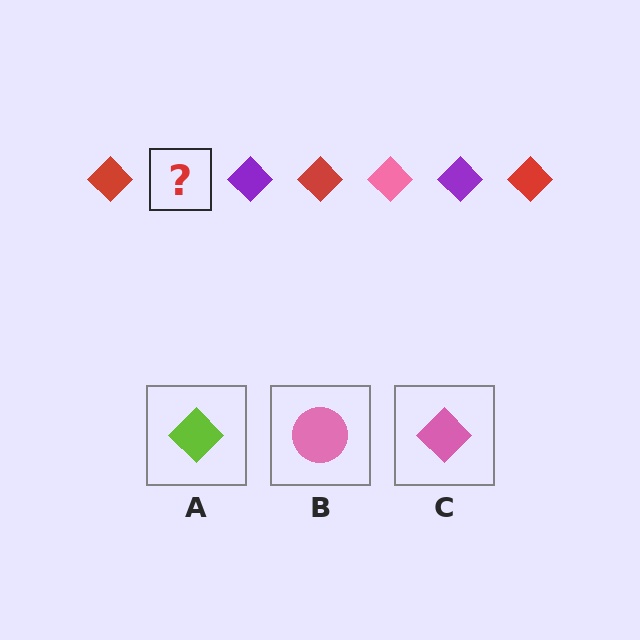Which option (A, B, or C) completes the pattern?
C.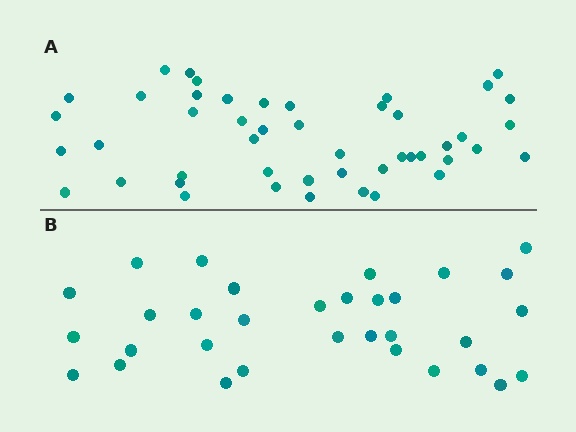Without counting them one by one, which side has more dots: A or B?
Region A (the top region) has more dots.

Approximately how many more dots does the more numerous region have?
Region A has approximately 15 more dots than region B.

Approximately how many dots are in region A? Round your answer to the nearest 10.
About 50 dots. (The exact count is 47, which rounds to 50.)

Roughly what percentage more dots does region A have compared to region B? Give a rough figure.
About 45% more.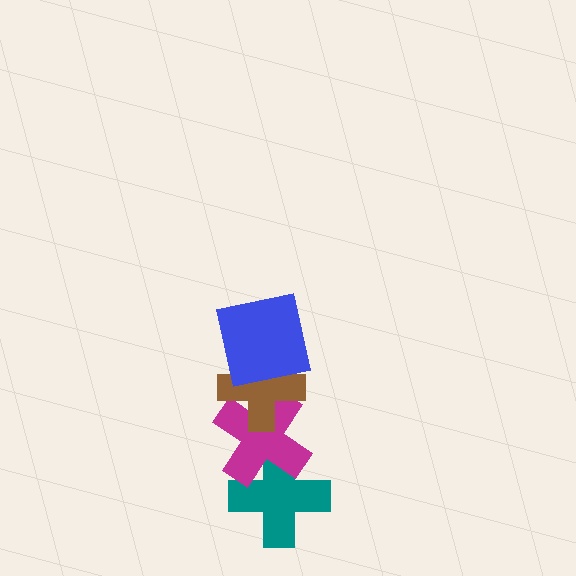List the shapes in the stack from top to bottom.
From top to bottom: the blue square, the brown cross, the magenta cross, the teal cross.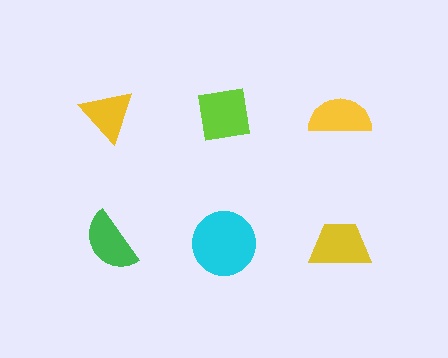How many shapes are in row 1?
3 shapes.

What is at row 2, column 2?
A cyan circle.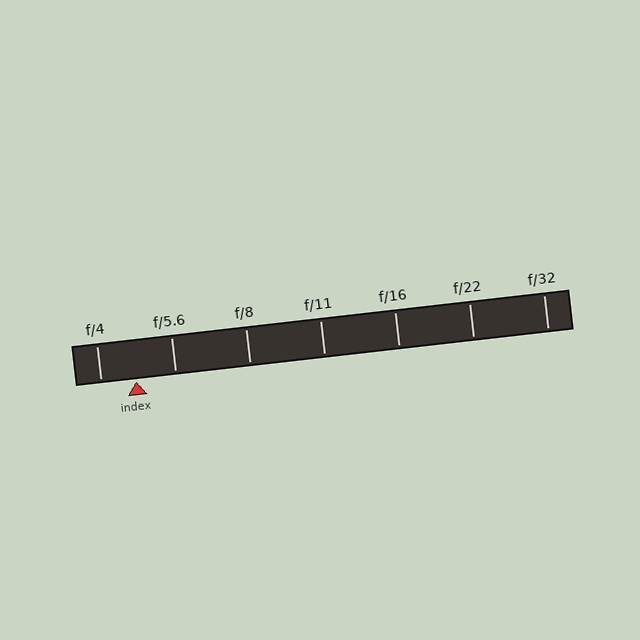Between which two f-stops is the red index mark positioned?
The index mark is between f/4 and f/5.6.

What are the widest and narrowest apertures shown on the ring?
The widest aperture shown is f/4 and the narrowest is f/32.